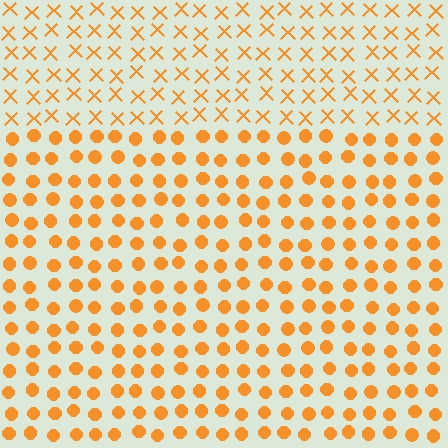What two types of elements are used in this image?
The image uses circles inside the rectangle region and X marks outside it.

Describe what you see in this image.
The image is filled with small orange elements arranged in a uniform grid. A rectangle-shaped region contains circles, while the surrounding area contains X marks. The boundary is defined purely by the change in element shape.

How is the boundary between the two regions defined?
The boundary is defined by a change in element shape: circles inside vs. X marks outside. All elements share the same color and spacing.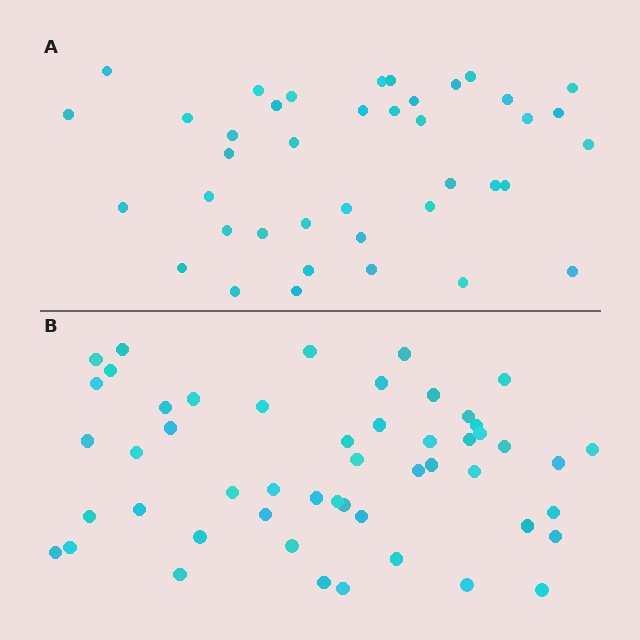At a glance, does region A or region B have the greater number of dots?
Region B (the bottom region) has more dots.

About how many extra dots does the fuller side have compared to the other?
Region B has roughly 12 or so more dots than region A.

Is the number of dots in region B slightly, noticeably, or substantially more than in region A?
Region B has noticeably more, but not dramatically so. The ratio is roughly 1.3 to 1.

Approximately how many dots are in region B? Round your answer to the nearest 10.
About 50 dots. (The exact count is 51, which rounds to 50.)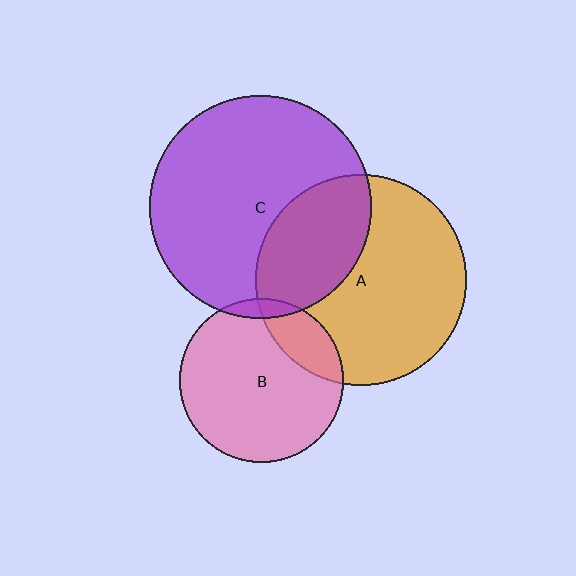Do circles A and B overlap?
Yes.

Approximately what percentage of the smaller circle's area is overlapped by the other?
Approximately 20%.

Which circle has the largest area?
Circle C (purple).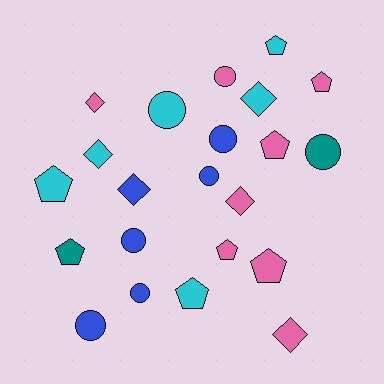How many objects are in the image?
There are 22 objects.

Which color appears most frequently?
Pink, with 8 objects.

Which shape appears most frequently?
Pentagon, with 8 objects.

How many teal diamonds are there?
There are no teal diamonds.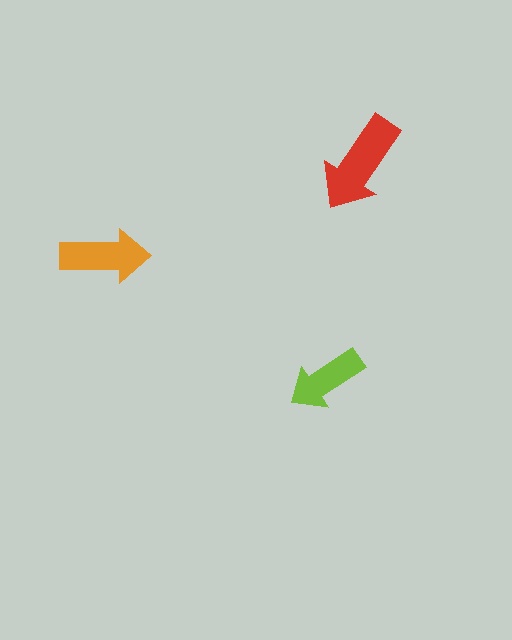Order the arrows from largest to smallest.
the red one, the orange one, the lime one.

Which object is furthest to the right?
The red arrow is rightmost.